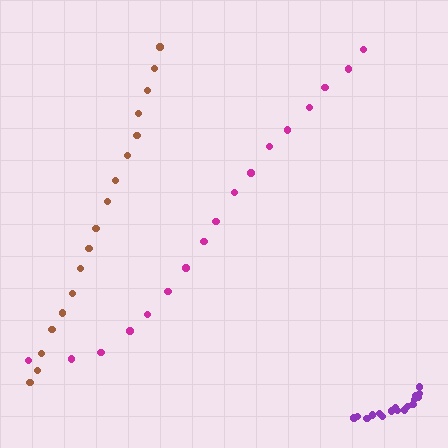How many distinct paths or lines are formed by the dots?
There are 3 distinct paths.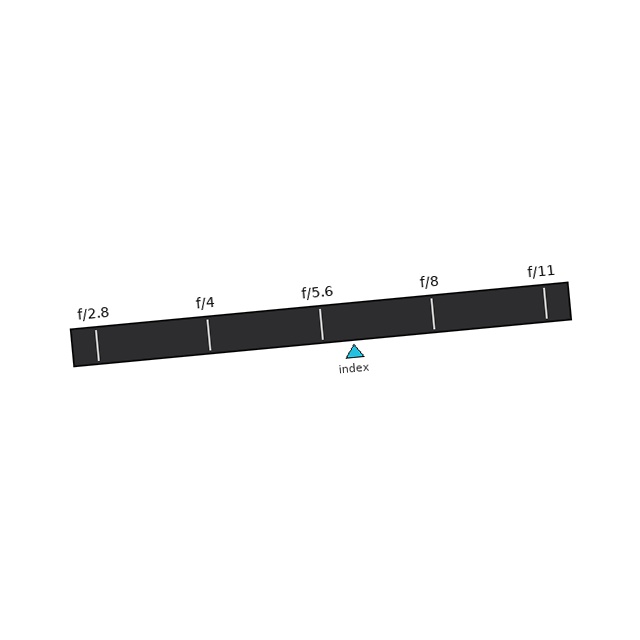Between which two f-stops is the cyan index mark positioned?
The index mark is between f/5.6 and f/8.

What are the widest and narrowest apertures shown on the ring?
The widest aperture shown is f/2.8 and the narrowest is f/11.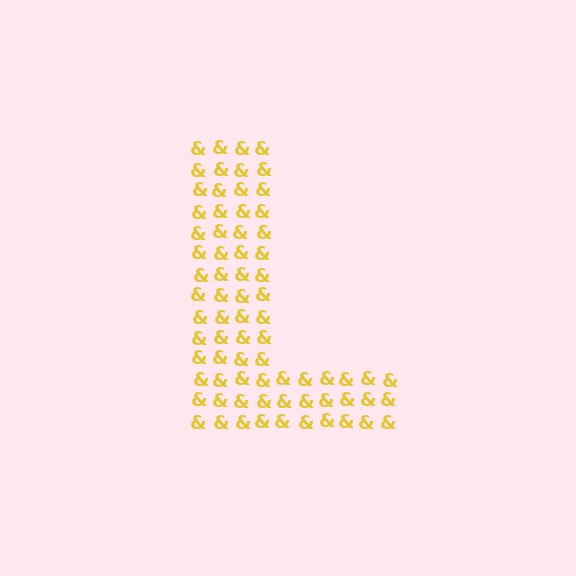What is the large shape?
The large shape is the letter L.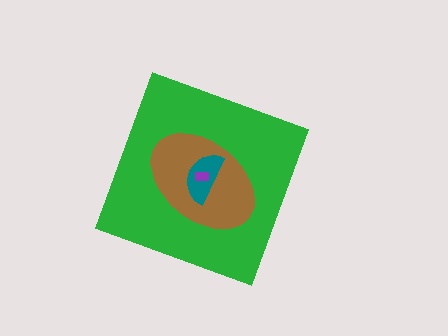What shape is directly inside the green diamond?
The brown ellipse.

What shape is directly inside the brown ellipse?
The teal semicircle.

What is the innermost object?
The purple rectangle.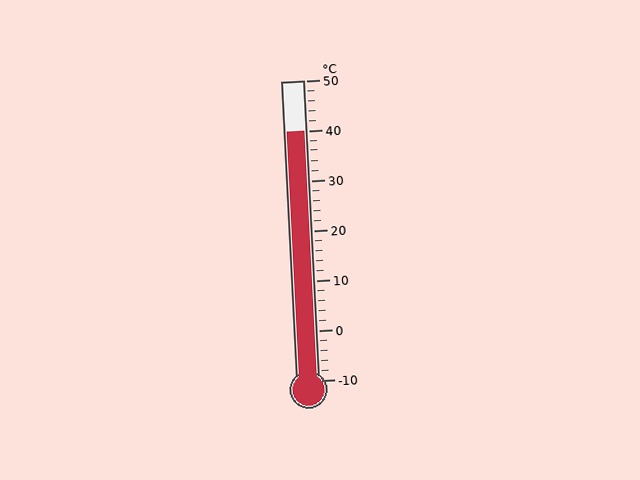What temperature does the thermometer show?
The thermometer shows approximately 40°C.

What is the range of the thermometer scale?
The thermometer scale ranges from -10°C to 50°C.